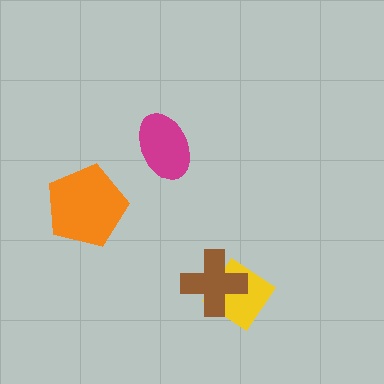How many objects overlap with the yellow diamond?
1 object overlaps with the yellow diamond.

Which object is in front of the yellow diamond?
The brown cross is in front of the yellow diamond.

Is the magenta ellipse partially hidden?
No, no other shape covers it.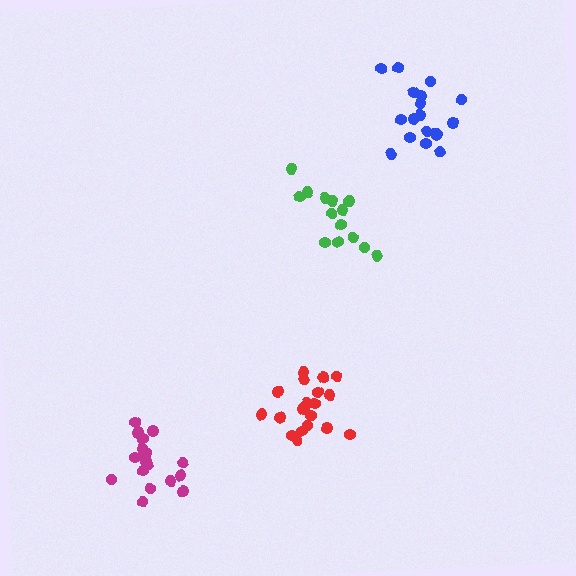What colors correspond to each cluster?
The clusters are colored: magenta, red, blue, green.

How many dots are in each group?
Group 1: 18 dots, Group 2: 20 dots, Group 3: 18 dots, Group 4: 15 dots (71 total).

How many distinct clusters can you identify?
There are 4 distinct clusters.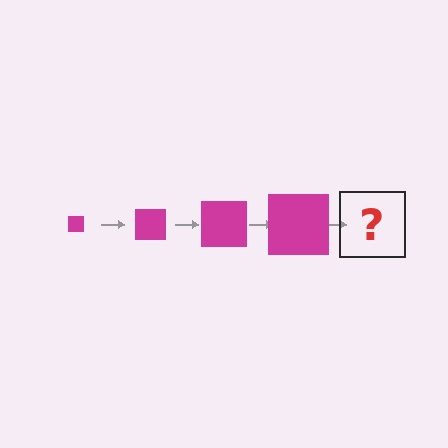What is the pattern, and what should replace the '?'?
The pattern is that the square gets progressively larger each step. The '?' should be a magenta square, larger than the previous one.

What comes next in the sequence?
The next element should be a magenta square, larger than the previous one.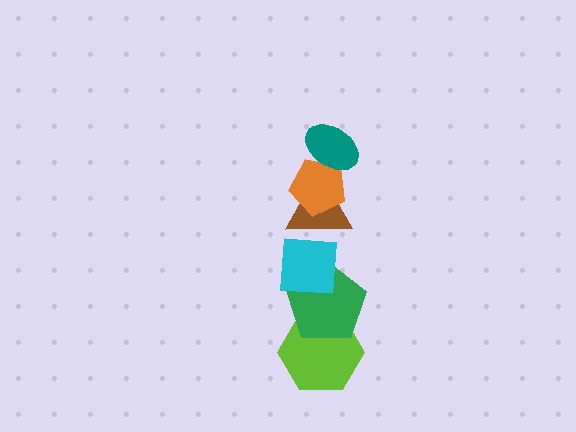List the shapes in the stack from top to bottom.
From top to bottom: the teal ellipse, the orange pentagon, the brown triangle, the cyan square, the green pentagon, the lime hexagon.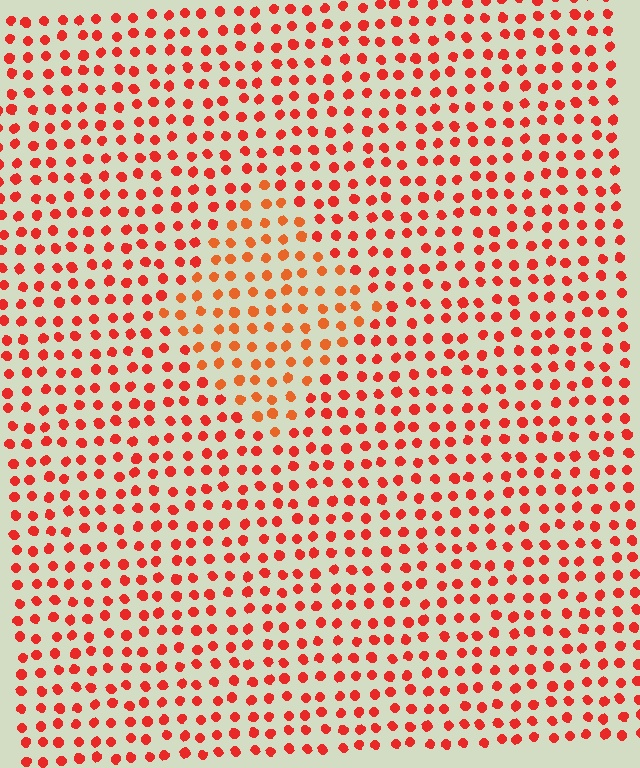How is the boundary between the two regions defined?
The boundary is defined purely by a slight shift in hue (about 19 degrees). Spacing, size, and orientation are identical on both sides.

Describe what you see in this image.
The image is filled with small red elements in a uniform arrangement. A diamond-shaped region is visible where the elements are tinted to a slightly different hue, forming a subtle color boundary.